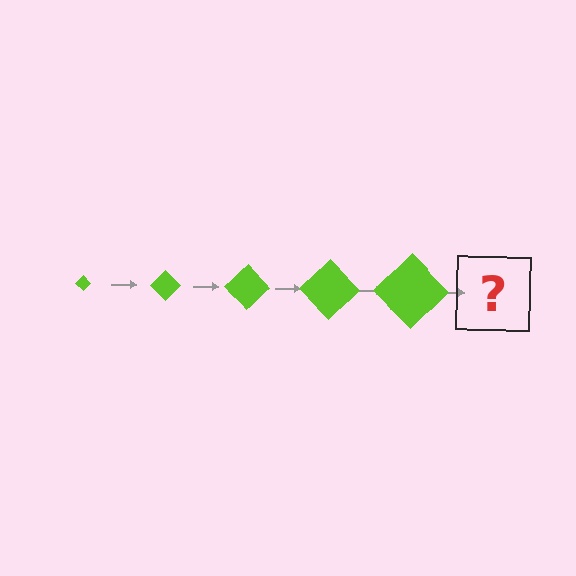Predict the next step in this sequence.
The next step is a lime diamond, larger than the previous one.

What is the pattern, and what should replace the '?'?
The pattern is that the diamond gets progressively larger each step. The '?' should be a lime diamond, larger than the previous one.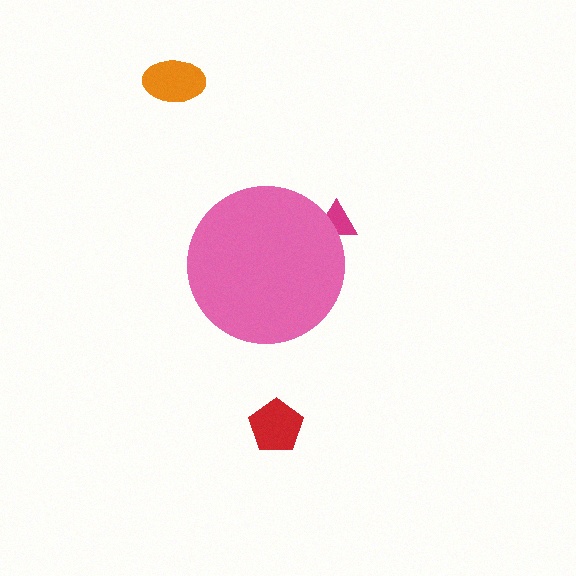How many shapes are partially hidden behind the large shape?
1 shape is partially hidden.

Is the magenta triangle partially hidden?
Yes, the magenta triangle is partially hidden behind the pink circle.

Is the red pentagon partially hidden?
No, the red pentagon is fully visible.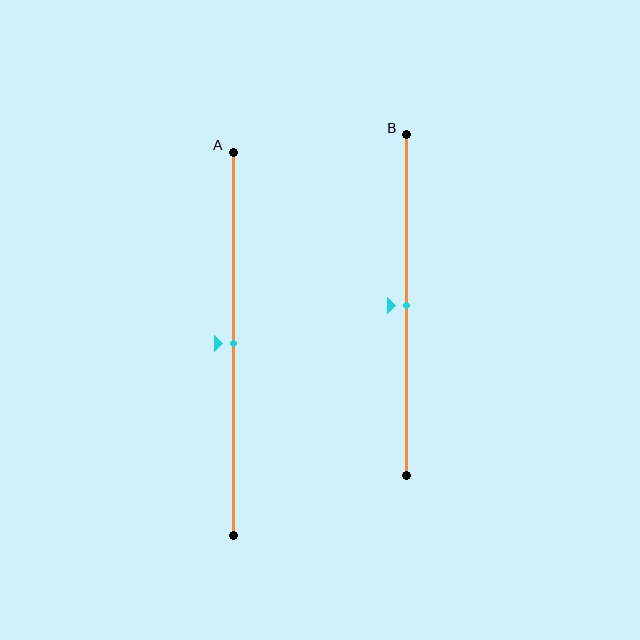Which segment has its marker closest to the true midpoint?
Segment A has its marker closest to the true midpoint.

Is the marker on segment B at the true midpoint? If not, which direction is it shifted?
Yes, the marker on segment B is at the true midpoint.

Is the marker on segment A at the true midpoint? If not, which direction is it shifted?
Yes, the marker on segment A is at the true midpoint.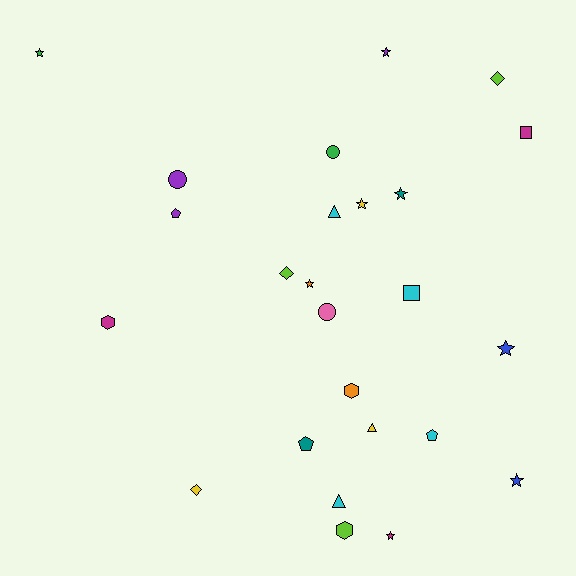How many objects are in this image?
There are 25 objects.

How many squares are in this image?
There are 2 squares.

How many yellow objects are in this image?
There are 3 yellow objects.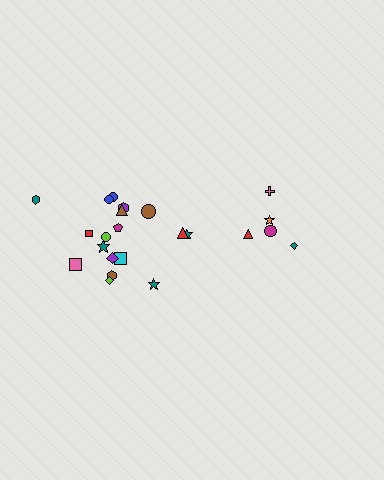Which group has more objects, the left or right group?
The left group.